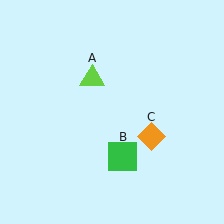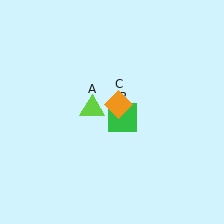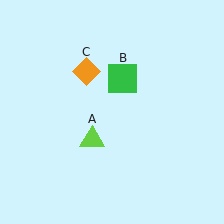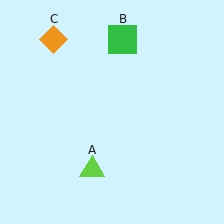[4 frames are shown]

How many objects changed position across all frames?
3 objects changed position: lime triangle (object A), green square (object B), orange diamond (object C).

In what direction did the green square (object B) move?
The green square (object B) moved up.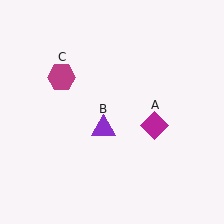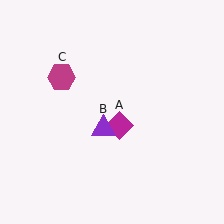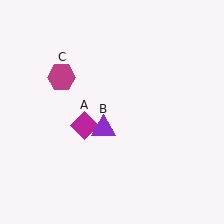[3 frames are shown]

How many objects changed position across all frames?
1 object changed position: magenta diamond (object A).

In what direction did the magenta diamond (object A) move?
The magenta diamond (object A) moved left.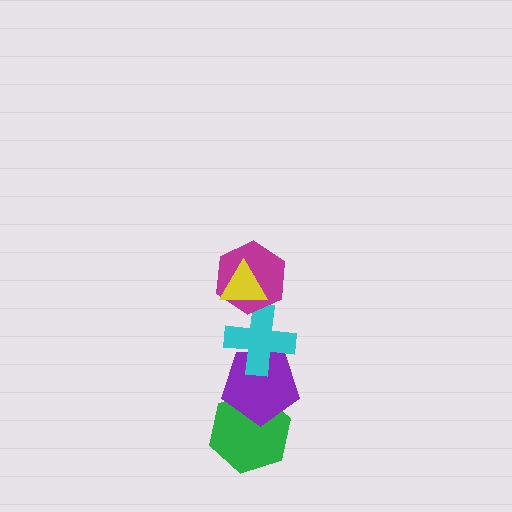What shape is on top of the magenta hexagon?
The yellow triangle is on top of the magenta hexagon.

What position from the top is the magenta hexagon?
The magenta hexagon is 2nd from the top.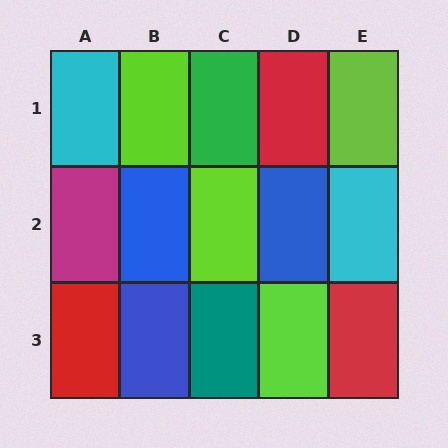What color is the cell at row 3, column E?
Red.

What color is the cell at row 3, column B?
Blue.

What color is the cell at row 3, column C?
Teal.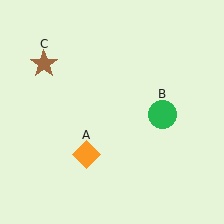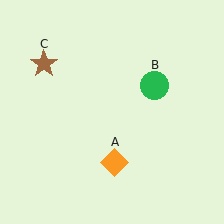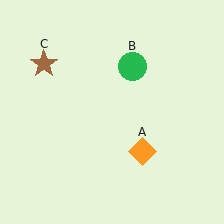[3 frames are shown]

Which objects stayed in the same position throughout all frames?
Brown star (object C) remained stationary.